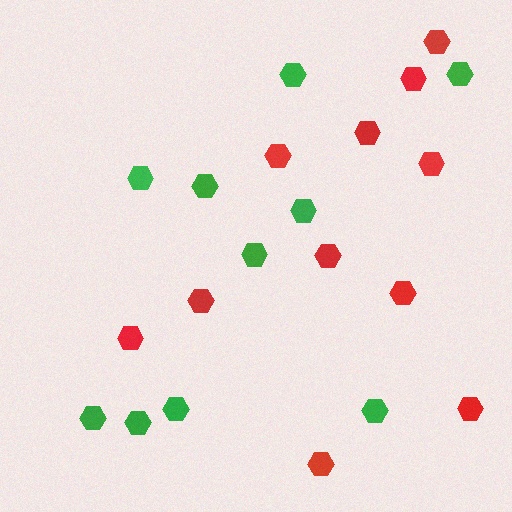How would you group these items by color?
There are 2 groups: one group of red hexagons (11) and one group of green hexagons (10).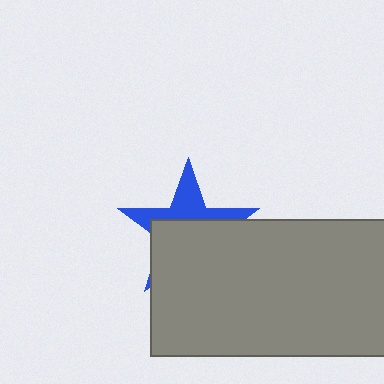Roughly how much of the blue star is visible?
A small part of it is visible (roughly 39%).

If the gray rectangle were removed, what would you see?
You would see the complete blue star.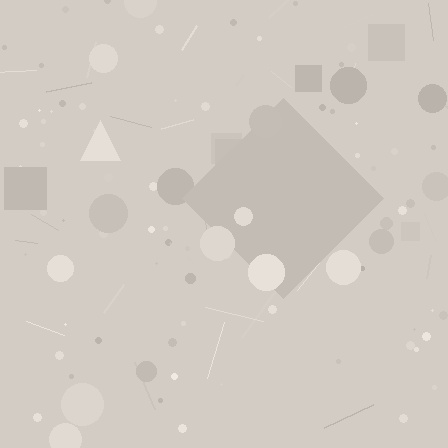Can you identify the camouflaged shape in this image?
The camouflaged shape is a diamond.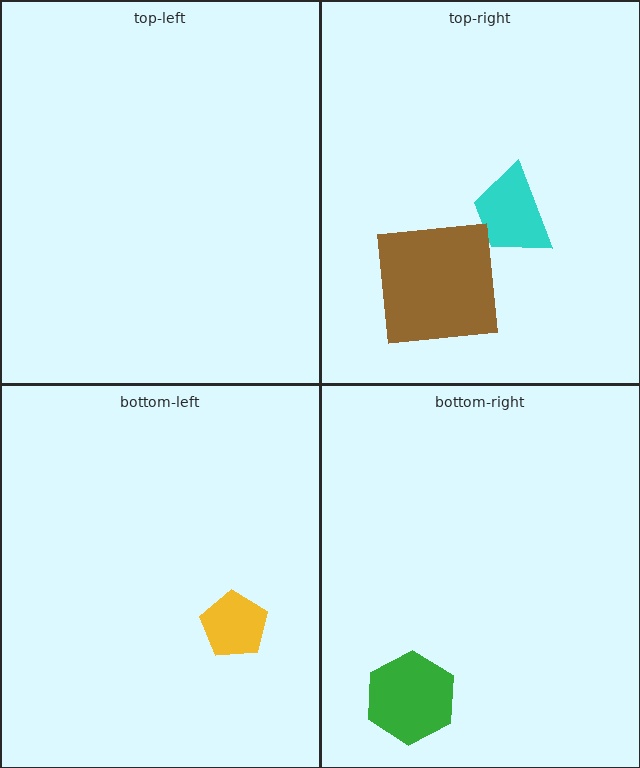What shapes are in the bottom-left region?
The yellow pentagon.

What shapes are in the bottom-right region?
The green hexagon.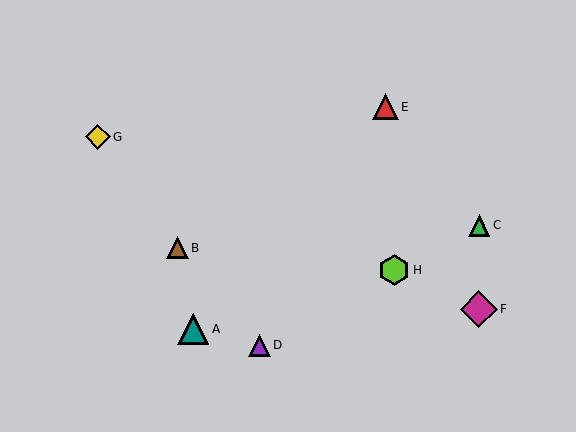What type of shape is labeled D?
Shape D is a purple triangle.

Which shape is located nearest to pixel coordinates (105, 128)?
The yellow diamond (labeled G) at (98, 137) is nearest to that location.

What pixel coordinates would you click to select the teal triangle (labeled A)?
Click at (193, 329) to select the teal triangle A.